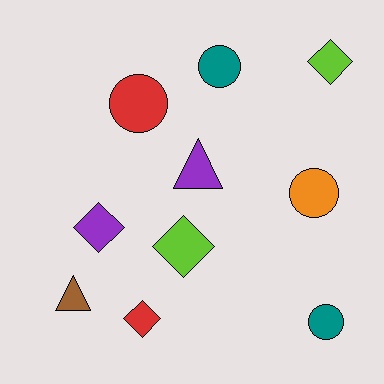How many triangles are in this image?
There are 2 triangles.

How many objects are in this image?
There are 10 objects.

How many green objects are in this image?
There are no green objects.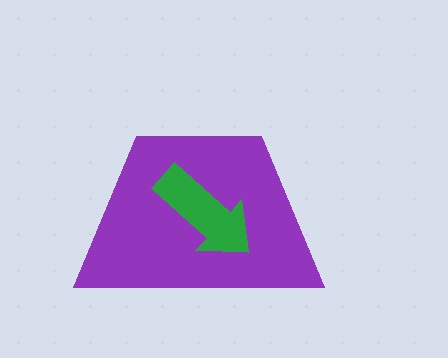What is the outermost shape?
The purple trapezoid.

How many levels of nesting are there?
2.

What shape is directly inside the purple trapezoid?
The green arrow.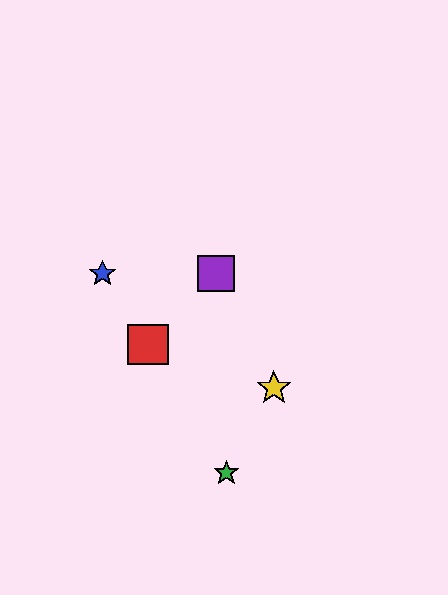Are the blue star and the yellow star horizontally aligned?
No, the blue star is at y≈274 and the yellow star is at y≈388.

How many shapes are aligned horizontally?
2 shapes (the blue star, the purple square) are aligned horizontally.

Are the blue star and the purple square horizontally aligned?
Yes, both are at y≈274.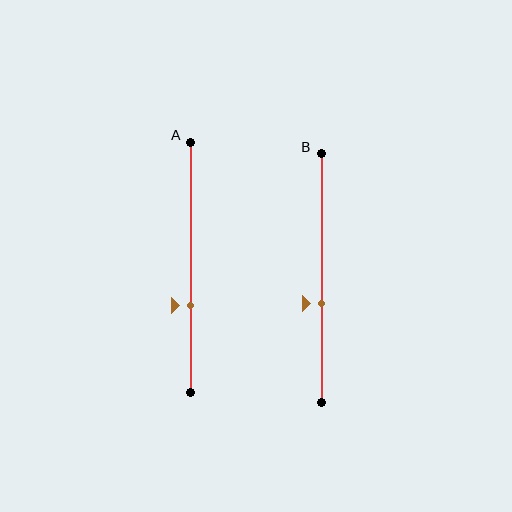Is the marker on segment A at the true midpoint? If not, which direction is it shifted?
No, the marker on segment A is shifted downward by about 15% of the segment length.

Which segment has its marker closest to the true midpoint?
Segment B has its marker closest to the true midpoint.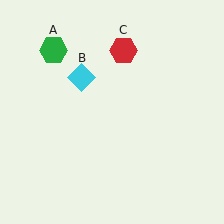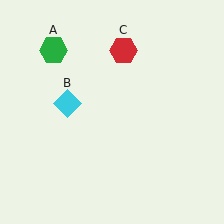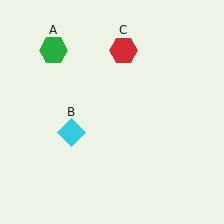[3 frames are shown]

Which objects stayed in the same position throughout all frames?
Green hexagon (object A) and red hexagon (object C) remained stationary.